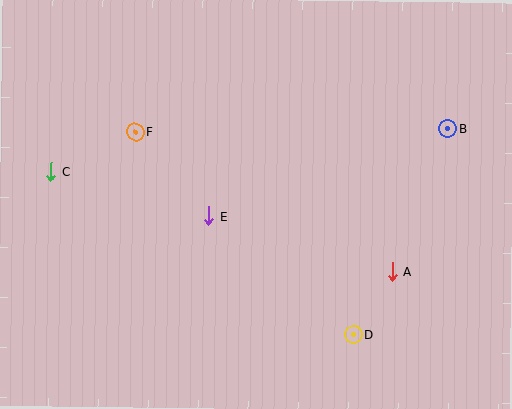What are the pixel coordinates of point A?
Point A is at (392, 271).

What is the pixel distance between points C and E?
The distance between C and E is 163 pixels.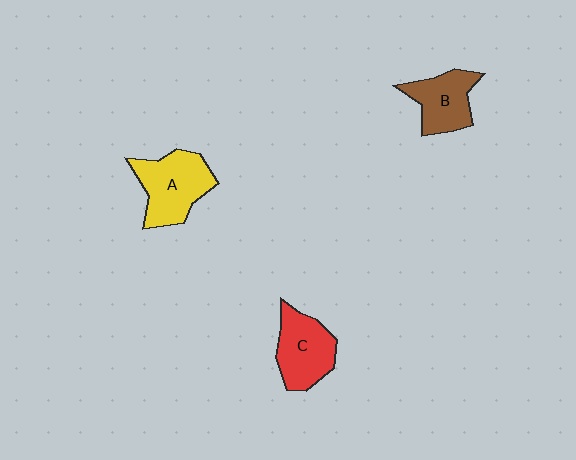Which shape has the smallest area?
Shape B (brown).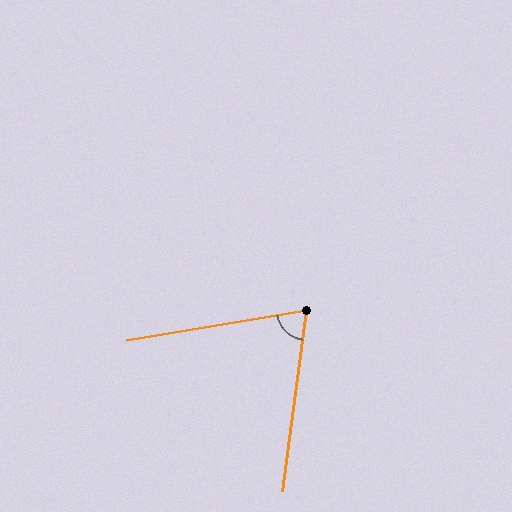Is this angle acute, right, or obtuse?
It is acute.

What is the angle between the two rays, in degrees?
Approximately 73 degrees.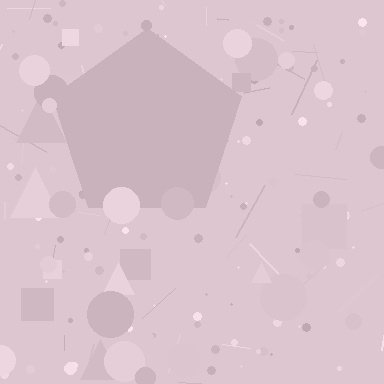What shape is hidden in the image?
A pentagon is hidden in the image.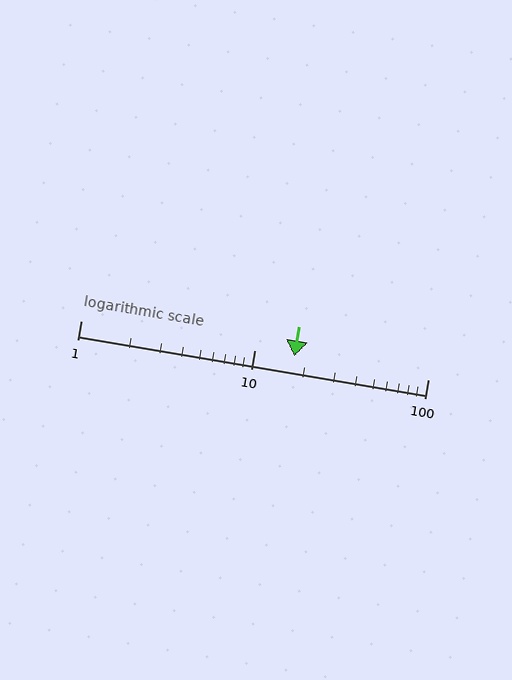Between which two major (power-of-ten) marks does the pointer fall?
The pointer is between 10 and 100.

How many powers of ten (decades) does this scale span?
The scale spans 2 decades, from 1 to 100.